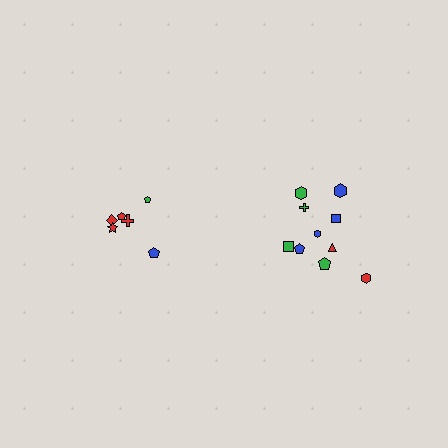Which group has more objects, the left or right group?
The right group.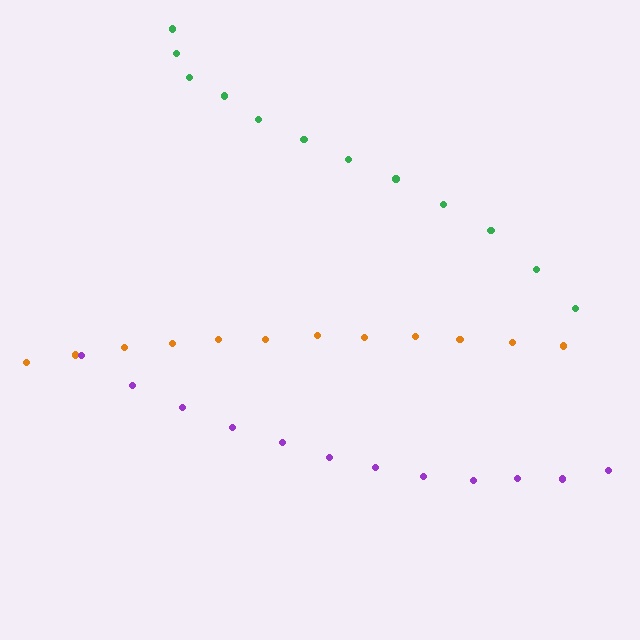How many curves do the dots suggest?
There are 3 distinct paths.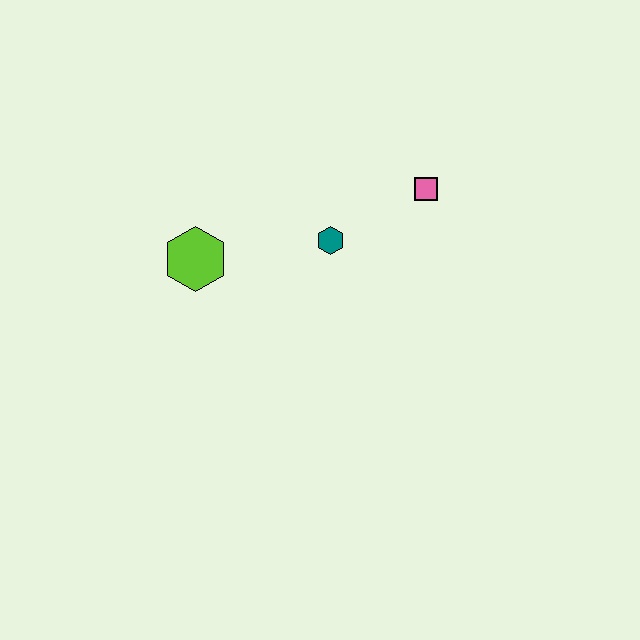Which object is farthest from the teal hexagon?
The lime hexagon is farthest from the teal hexagon.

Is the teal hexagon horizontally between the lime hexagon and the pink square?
Yes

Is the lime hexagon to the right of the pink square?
No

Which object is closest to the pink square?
The teal hexagon is closest to the pink square.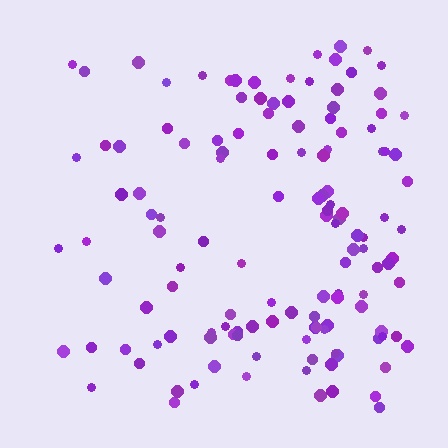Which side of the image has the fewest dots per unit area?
The left.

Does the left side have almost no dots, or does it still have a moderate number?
Still a moderate number, just noticeably fewer than the right.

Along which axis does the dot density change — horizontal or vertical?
Horizontal.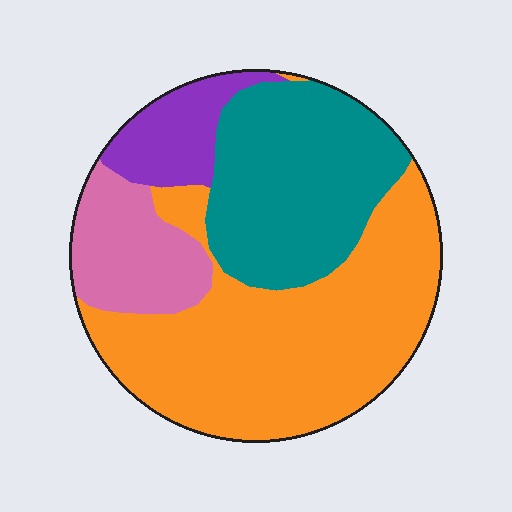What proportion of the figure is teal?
Teal covers about 30% of the figure.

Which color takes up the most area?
Orange, at roughly 50%.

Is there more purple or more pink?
Pink.